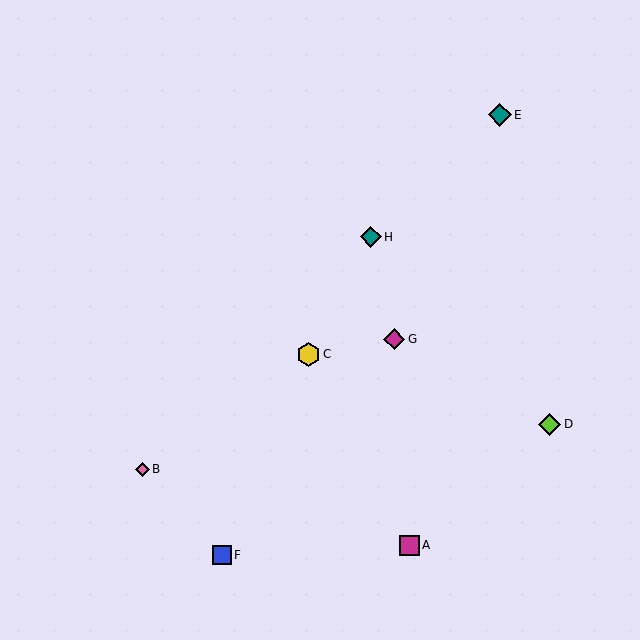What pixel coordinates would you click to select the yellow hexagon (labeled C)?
Click at (308, 354) to select the yellow hexagon C.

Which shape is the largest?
The yellow hexagon (labeled C) is the largest.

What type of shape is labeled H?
Shape H is a teal diamond.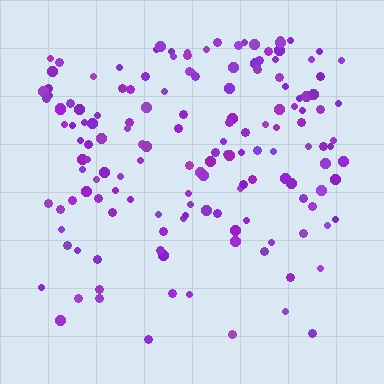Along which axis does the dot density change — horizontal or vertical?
Vertical.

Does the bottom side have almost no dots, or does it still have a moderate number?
Still a moderate number, just noticeably fewer than the top.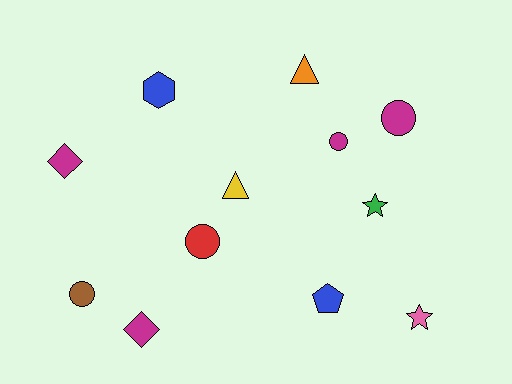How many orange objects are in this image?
There is 1 orange object.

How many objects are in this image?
There are 12 objects.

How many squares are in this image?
There are no squares.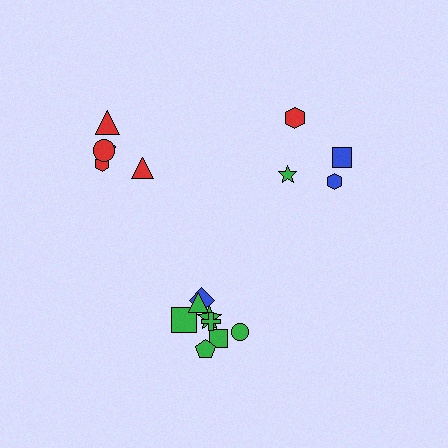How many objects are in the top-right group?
There are 4 objects.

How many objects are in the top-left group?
There are 6 objects.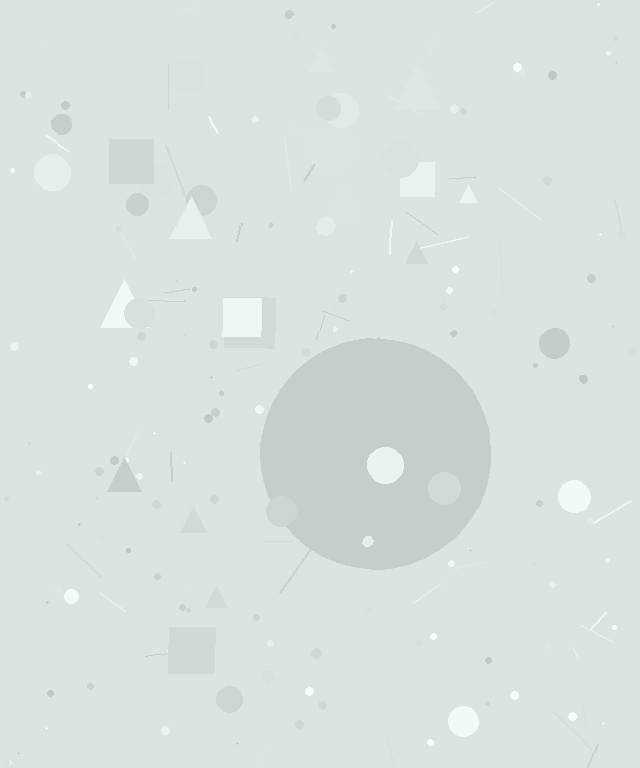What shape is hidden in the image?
A circle is hidden in the image.